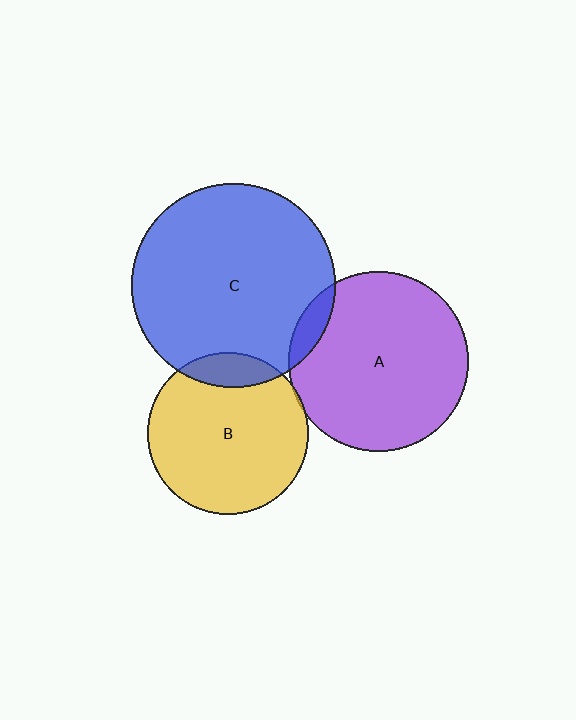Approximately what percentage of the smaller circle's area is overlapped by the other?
Approximately 10%.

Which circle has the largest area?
Circle C (blue).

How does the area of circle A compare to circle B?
Approximately 1.3 times.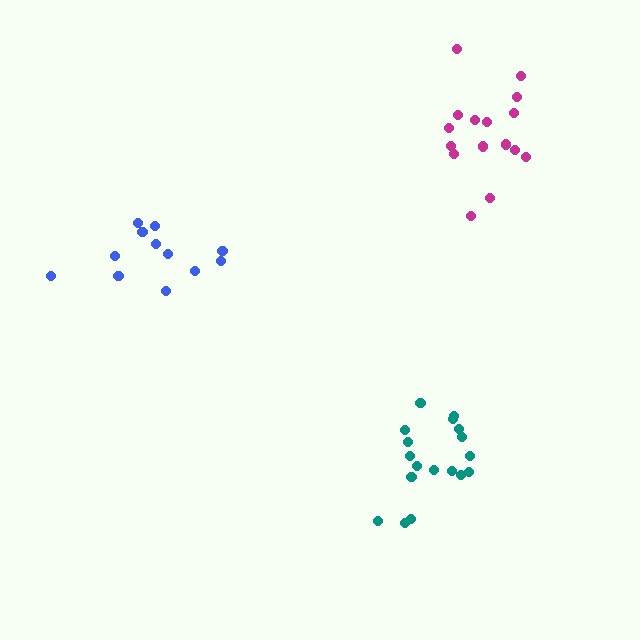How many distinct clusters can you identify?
There are 3 distinct clusters.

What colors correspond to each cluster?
The clusters are colored: blue, teal, magenta.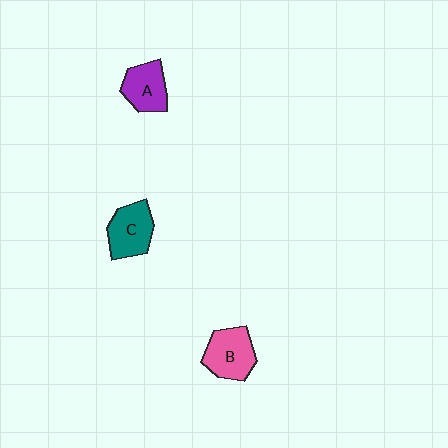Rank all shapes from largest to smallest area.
From largest to smallest: B (pink), C (teal), A (purple).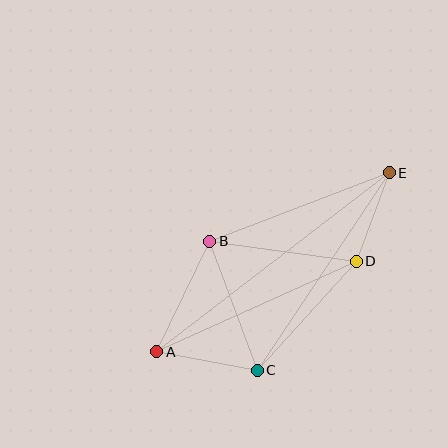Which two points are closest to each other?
Points D and E are closest to each other.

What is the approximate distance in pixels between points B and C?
The distance between B and C is approximately 138 pixels.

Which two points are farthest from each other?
Points A and E are farthest from each other.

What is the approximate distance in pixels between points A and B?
The distance between A and B is approximately 123 pixels.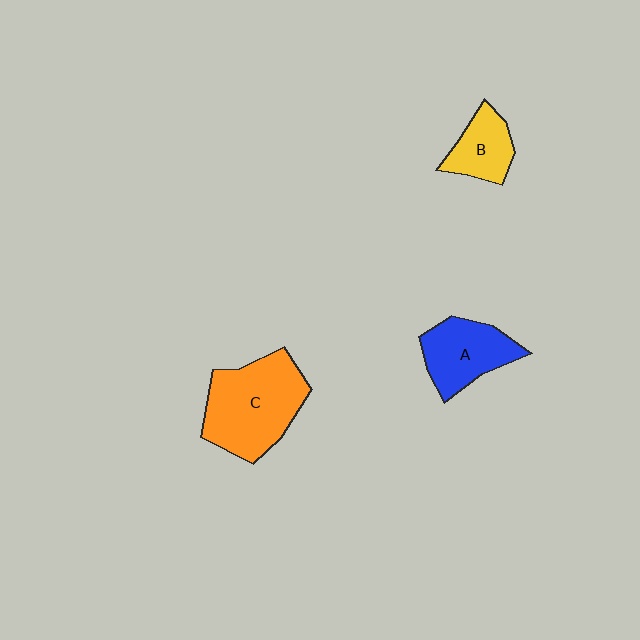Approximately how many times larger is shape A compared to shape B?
Approximately 1.4 times.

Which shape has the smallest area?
Shape B (yellow).